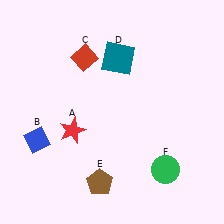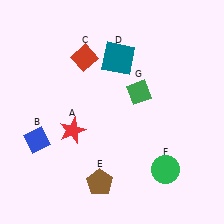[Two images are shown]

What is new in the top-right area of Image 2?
A green diamond (G) was added in the top-right area of Image 2.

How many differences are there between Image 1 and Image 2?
There is 1 difference between the two images.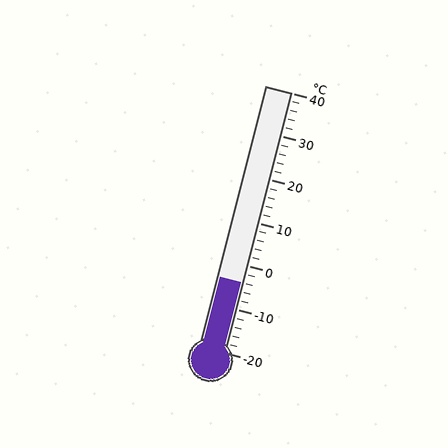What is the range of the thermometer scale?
The thermometer scale ranges from -20°C to 40°C.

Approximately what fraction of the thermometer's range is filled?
The thermometer is filled to approximately 25% of its range.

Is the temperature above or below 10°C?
The temperature is below 10°C.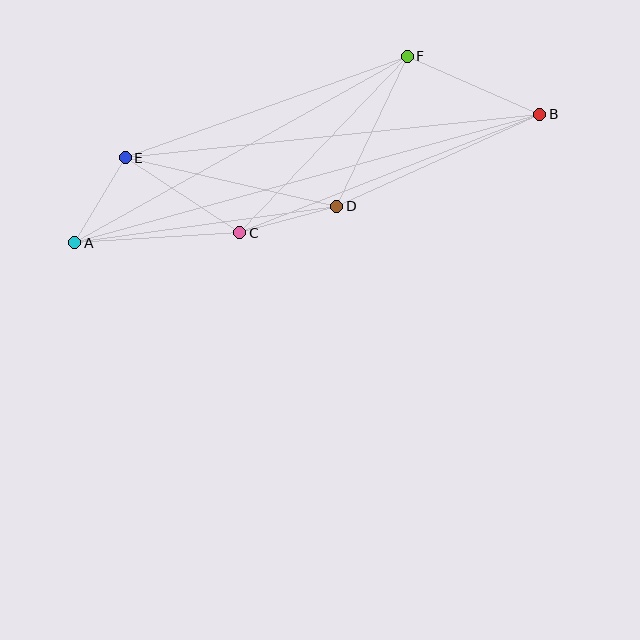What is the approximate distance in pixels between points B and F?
The distance between B and F is approximately 144 pixels.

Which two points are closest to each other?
Points A and E are closest to each other.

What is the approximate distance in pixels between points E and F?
The distance between E and F is approximately 300 pixels.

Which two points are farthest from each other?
Points A and B are farthest from each other.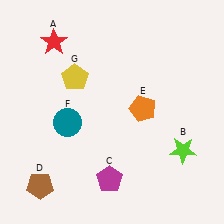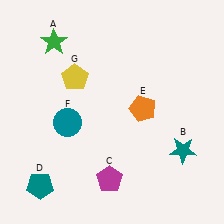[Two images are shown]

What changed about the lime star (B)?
In Image 1, B is lime. In Image 2, it changed to teal.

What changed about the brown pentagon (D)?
In Image 1, D is brown. In Image 2, it changed to teal.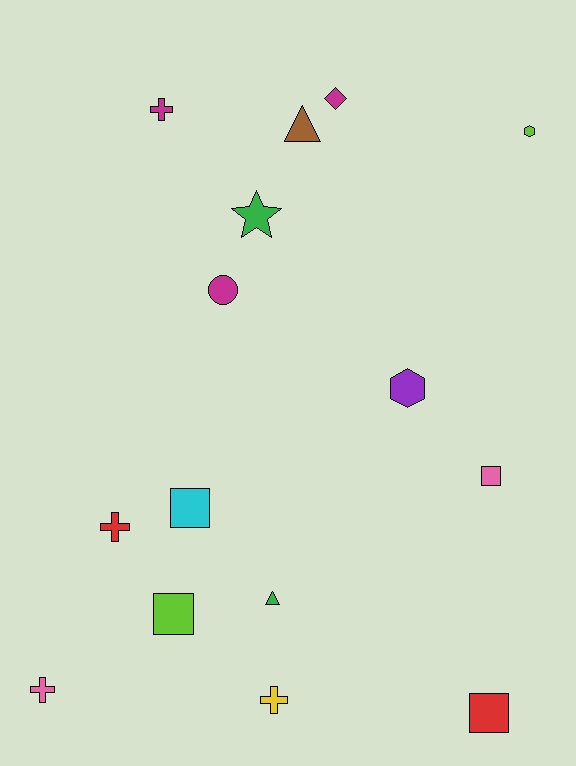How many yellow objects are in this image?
There is 1 yellow object.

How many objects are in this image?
There are 15 objects.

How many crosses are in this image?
There are 4 crosses.